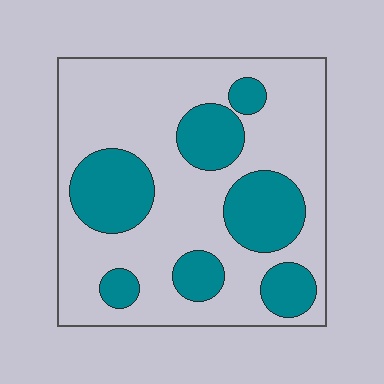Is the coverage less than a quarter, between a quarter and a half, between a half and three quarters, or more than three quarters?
Between a quarter and a half.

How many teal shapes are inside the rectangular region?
7.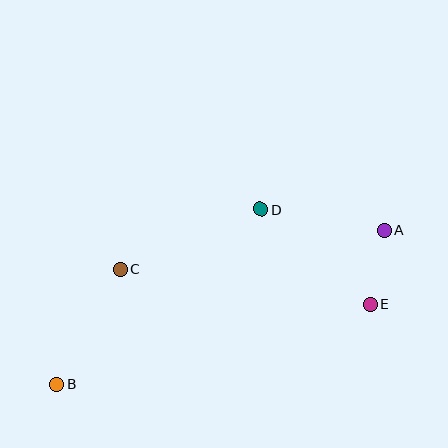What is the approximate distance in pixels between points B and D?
The distance between B and D is approximately 269 pixels.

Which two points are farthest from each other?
Points A and B are farthest from each other.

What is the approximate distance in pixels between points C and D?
The distance between C and D is approximately 152 pixels.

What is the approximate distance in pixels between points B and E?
The distance between B and E is approximately 324 pixels.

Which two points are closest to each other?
Points A and E are closest to each other.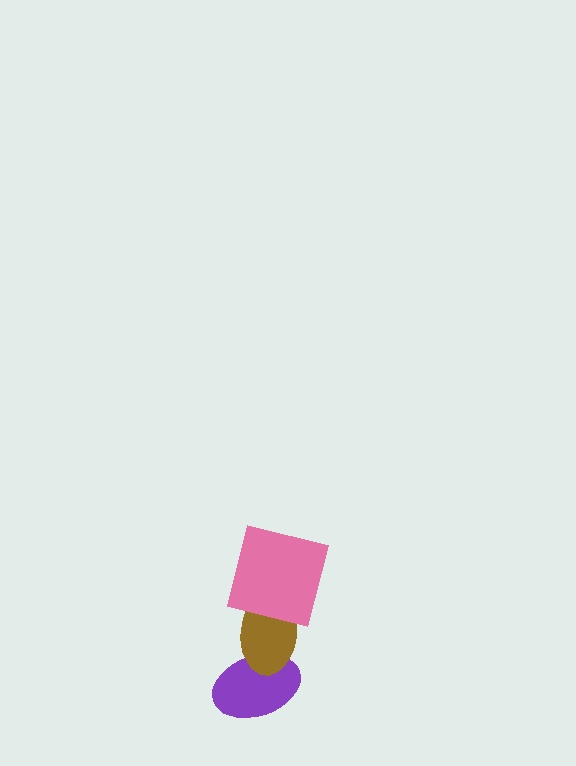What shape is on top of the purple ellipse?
The brown ellipse is on top of the purple ellipse.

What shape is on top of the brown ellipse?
The pink square is on top of the brown ellipse.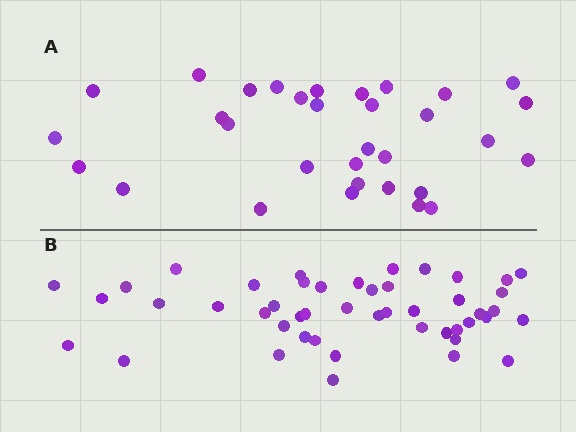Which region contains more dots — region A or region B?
Region B (the bottom region) has more dots.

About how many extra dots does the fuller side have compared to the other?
Region B has approximately 15 more dots than region A.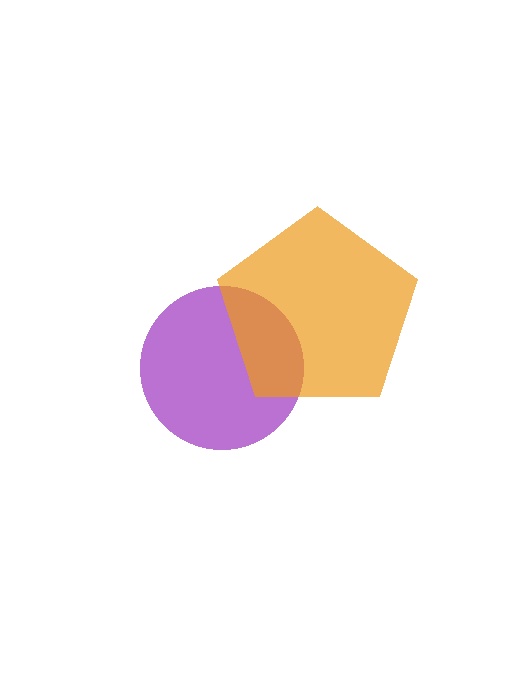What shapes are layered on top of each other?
The layered shapes are: a purple circle, an orange pentagon.